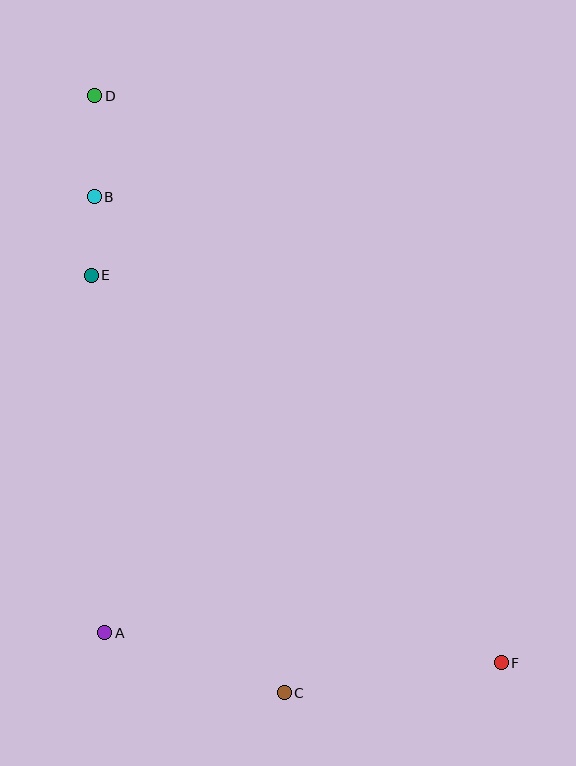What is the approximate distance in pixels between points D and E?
The distance between D and E is approximately 180 pixels.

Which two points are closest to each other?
Points B and E are closest to each other.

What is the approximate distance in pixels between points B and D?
The distance between B and D is approximately 101 pixels.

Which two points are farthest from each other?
Points D and F are farthest from each other.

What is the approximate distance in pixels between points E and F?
The distance between E and F is approximately 564 pixels.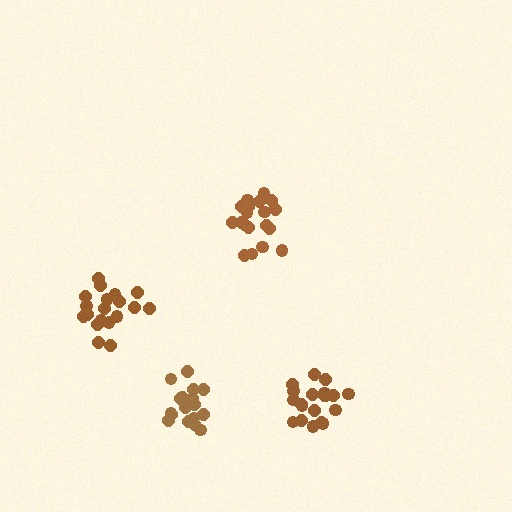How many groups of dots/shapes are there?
There are 4 groups.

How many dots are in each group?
Group 1: 19 dots, Group 2: 19 dots, Group 3: 20 dots, Group 4: 19 dots (77 total).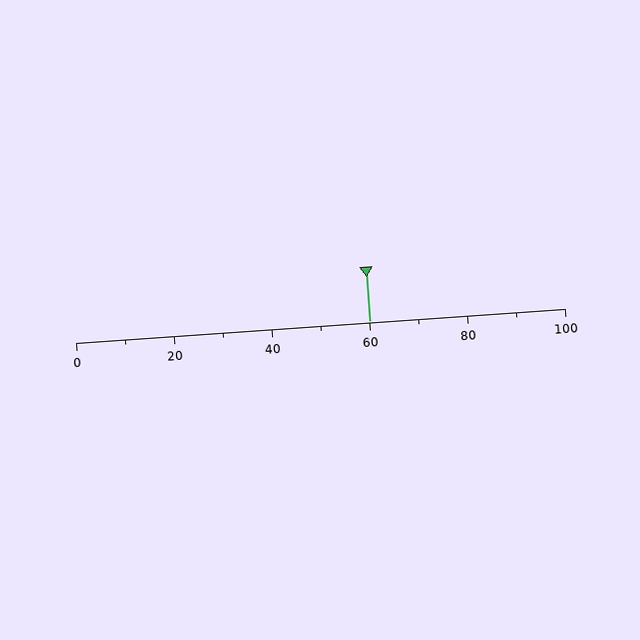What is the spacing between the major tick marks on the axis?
The major ticks are spaced 20 apart.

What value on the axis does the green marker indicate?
The marker indicates approximately 60.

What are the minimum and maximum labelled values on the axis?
The axis runs from 0 to 100.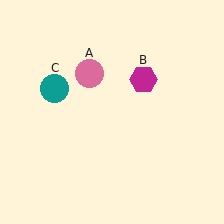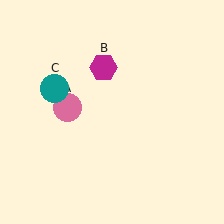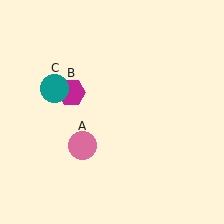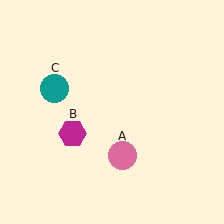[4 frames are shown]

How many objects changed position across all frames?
2 objects changed position: pink circle (object A), magenta hexagon (object B).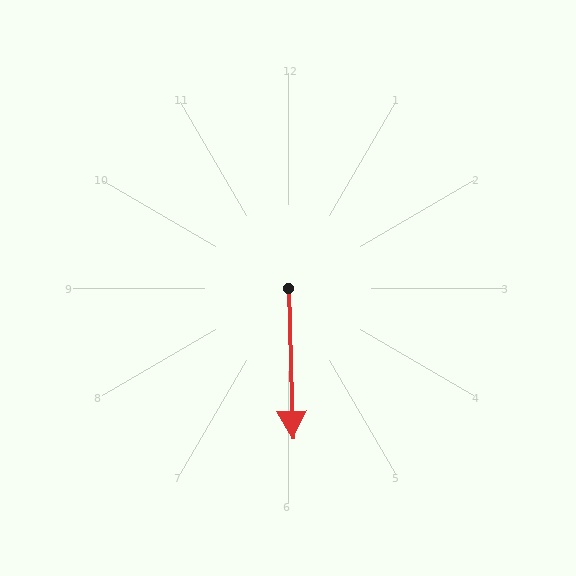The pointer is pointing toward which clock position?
Roughly 6 o'clock.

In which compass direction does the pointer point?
South.